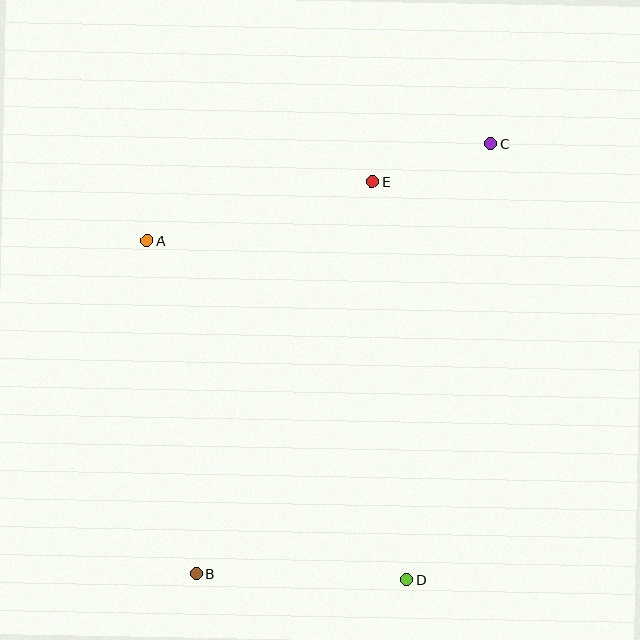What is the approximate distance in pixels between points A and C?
The distance between A and C is approximately 357 pixels.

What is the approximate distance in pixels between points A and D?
The distance between A and D is approximately 427 pixels.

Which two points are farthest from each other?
Points B and C are farthest from each other.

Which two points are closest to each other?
Points C and E are closest to each other.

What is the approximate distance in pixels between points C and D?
The distance between C and D is approximately 443 pixels.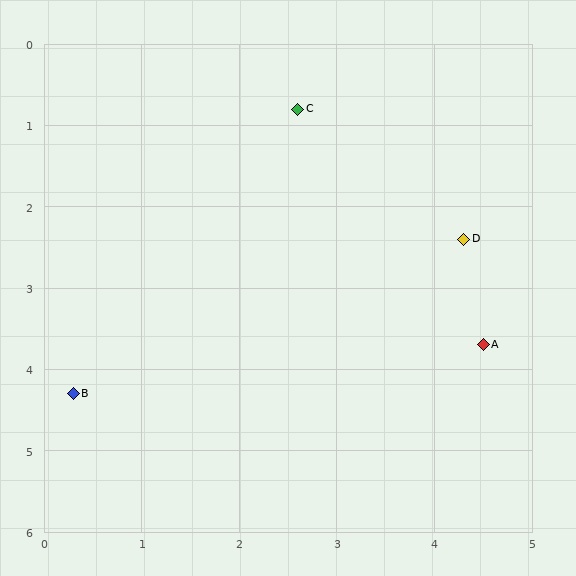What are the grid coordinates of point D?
Point D is at approximately (4.3, 2.4).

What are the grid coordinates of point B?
Point B is at approximately (0.3, 4.3).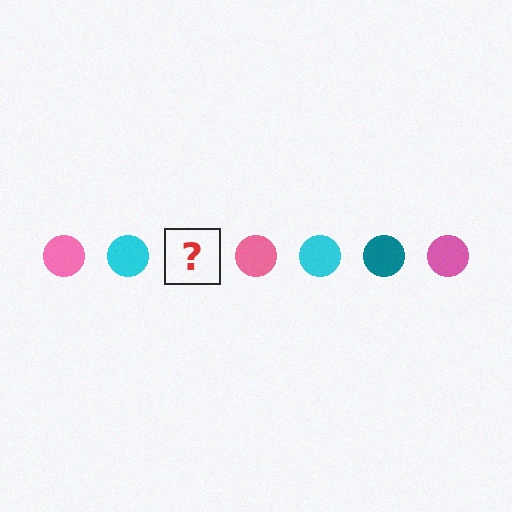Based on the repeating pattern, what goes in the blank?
The blank should be a teal circle.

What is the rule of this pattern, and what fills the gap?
The rule is that the pattern cycles through pink, cyan, teal circles. The gap should be filled with a teal circle.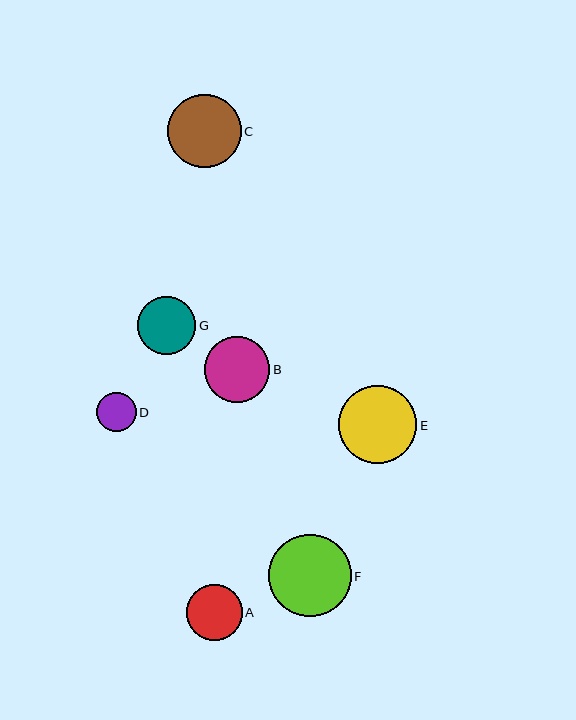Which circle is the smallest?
Circle D is the smallest with a size of approximately 39 pixels.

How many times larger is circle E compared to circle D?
Circle E is approximately 2.0 times the size of circle D.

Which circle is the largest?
Circle F is the largest with a size of approximately 83 pixels.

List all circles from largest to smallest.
From largest to smallest: F, E, C, B, G, A, D.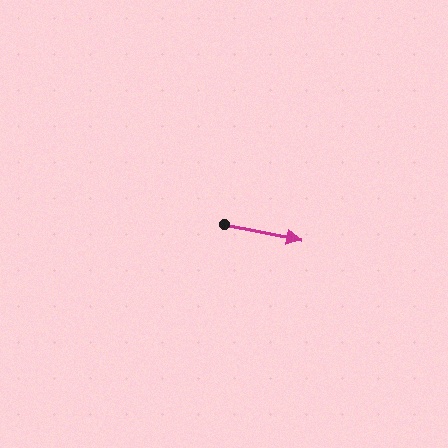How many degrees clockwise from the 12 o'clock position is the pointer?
Approximately 101 degrees.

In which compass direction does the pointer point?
East.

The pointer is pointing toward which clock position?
Roughly 3 o'clock.